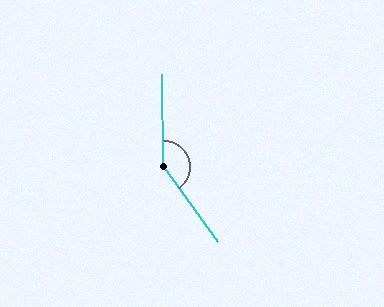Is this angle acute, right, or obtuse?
It is obtuse.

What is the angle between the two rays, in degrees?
Approximately 145 degrees.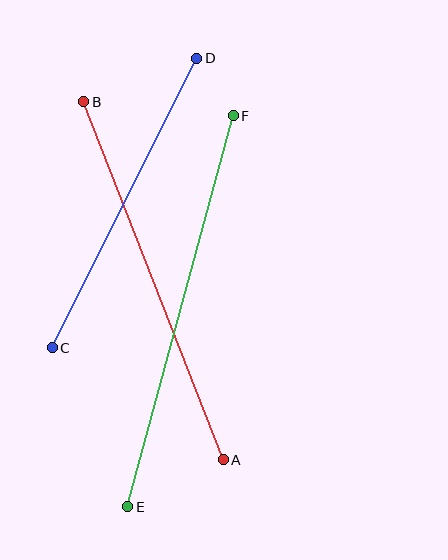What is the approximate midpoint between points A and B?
The midpoint is at approximately (153, 281) pixels.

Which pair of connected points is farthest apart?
Points E and F are farthest apart.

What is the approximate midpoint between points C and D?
The midpoint is at approximately (125, 203) pixels.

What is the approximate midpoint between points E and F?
The midpoint is at approximately (180, 311) pixels.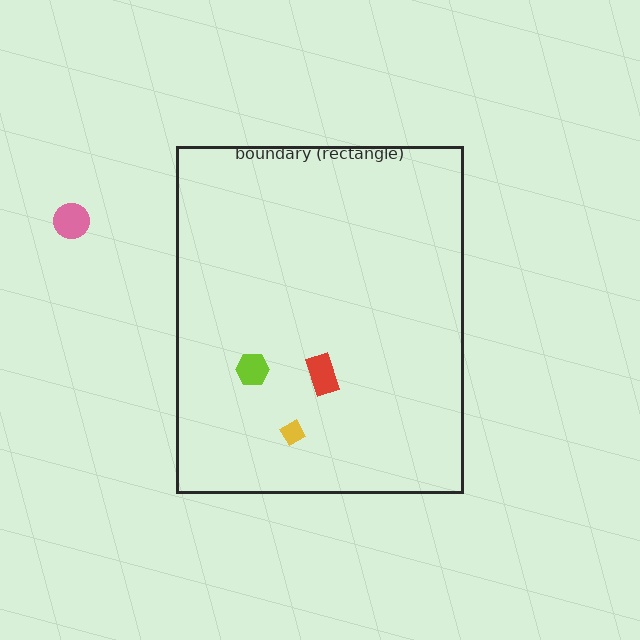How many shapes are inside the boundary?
3 inside, 1 outside.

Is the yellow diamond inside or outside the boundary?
Inside.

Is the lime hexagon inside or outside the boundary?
Inside.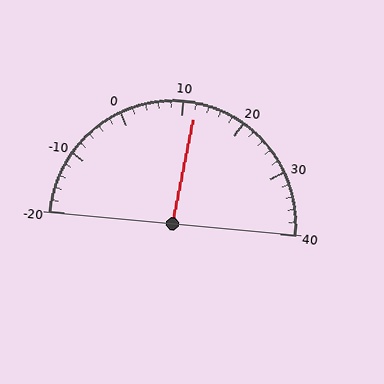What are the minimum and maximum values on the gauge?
The gauge ranges from -20 to 40.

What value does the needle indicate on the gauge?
The needle indicates approximately 12.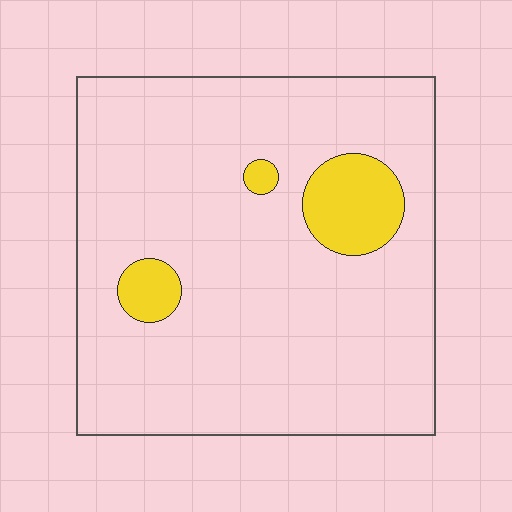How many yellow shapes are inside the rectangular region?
3.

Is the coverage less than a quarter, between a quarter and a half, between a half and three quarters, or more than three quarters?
Less than a quarter.